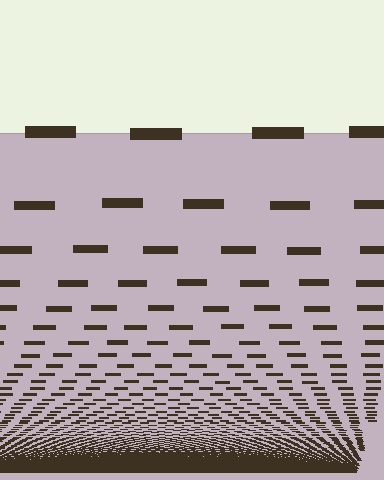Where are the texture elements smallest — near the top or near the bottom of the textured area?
Near the bottom.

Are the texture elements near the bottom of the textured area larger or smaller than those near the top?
Smaller. The gradient is inverted — elements near the bottom are smaller and denser.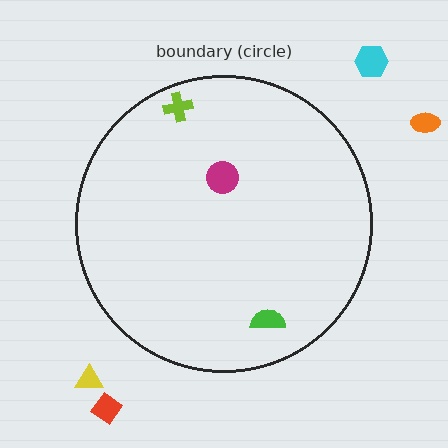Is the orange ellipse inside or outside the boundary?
Outside.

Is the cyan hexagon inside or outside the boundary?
Outside.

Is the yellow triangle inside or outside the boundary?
Outside.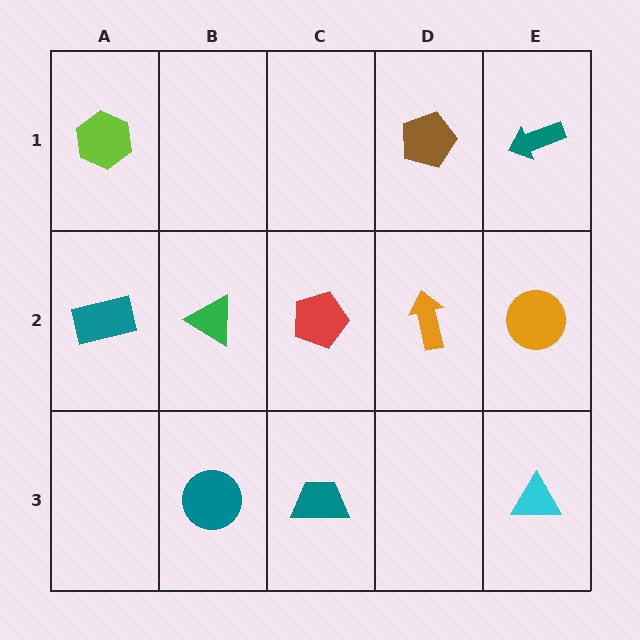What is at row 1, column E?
A teal arrow.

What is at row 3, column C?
A teal trapezoid.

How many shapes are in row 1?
3 shapes.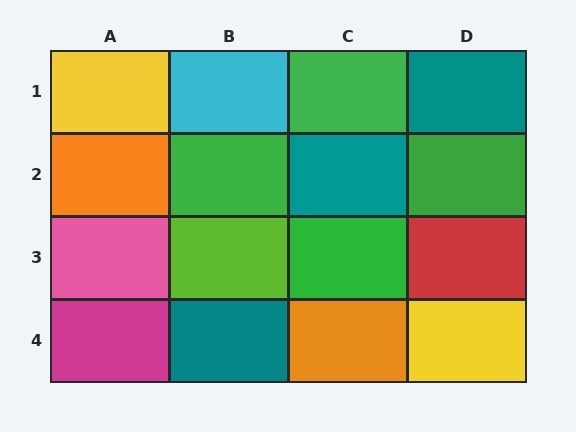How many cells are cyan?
1 cell is cyan.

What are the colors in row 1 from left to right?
Yellow, cyan, green, teal.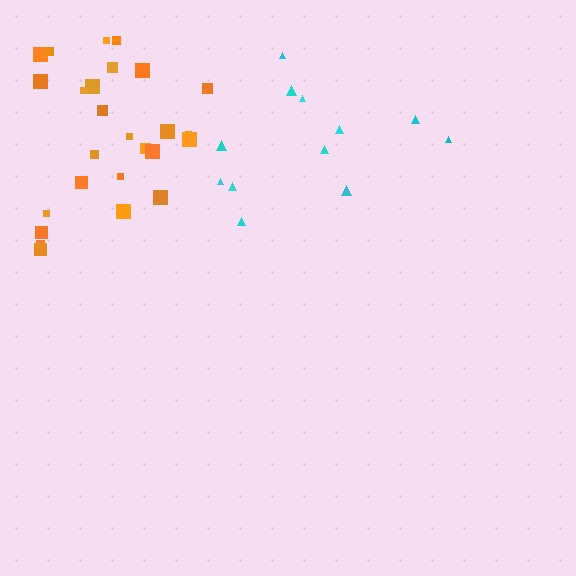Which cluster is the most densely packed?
Orange.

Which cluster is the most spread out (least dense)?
Cyan.